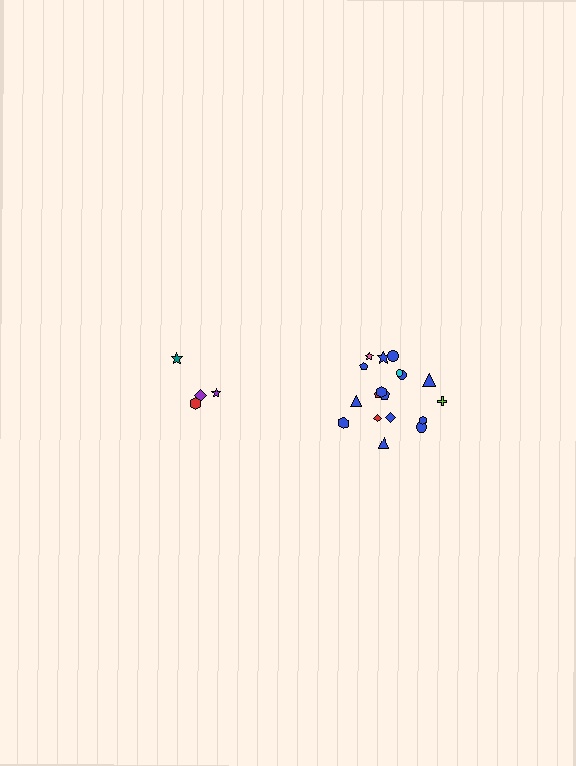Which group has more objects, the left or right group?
The right group.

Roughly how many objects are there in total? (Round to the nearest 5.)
Roughly 20 objects in total.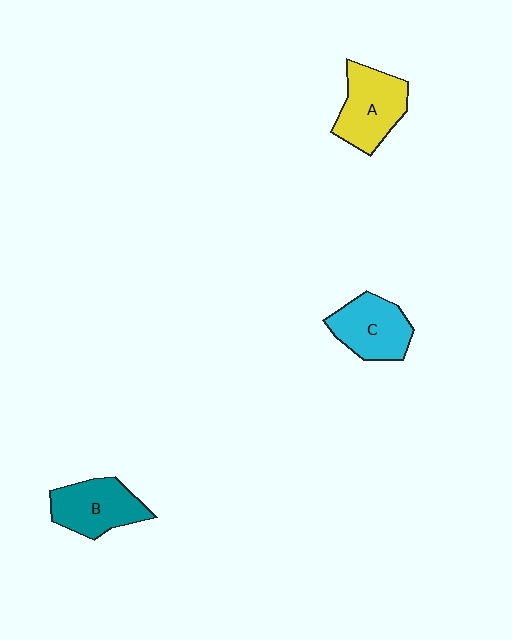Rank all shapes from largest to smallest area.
From largest to smallest: A (yellow), B (teal), C (cyan).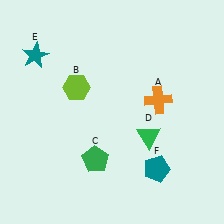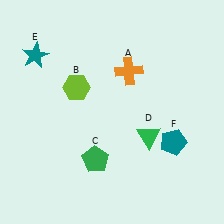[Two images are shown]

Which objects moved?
The objects that moved are: the orange cross (A), the teal pentagon (F).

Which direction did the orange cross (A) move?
The orange cross (A) moved left.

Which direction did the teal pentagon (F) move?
The teal pentagon (F) moved up.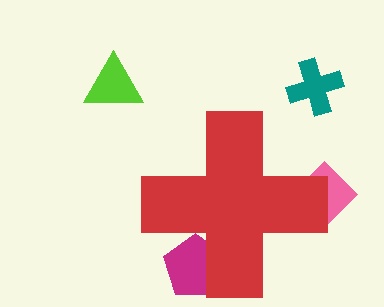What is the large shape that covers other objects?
A red cross.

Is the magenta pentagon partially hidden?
Yes, the magenta pentagon is partially hidden behind the red cross.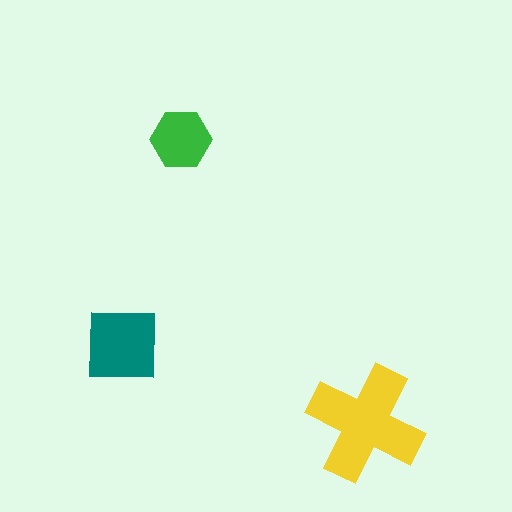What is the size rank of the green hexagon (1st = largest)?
3rd.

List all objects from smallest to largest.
The green hexagon, the teal square, the yellow cross.